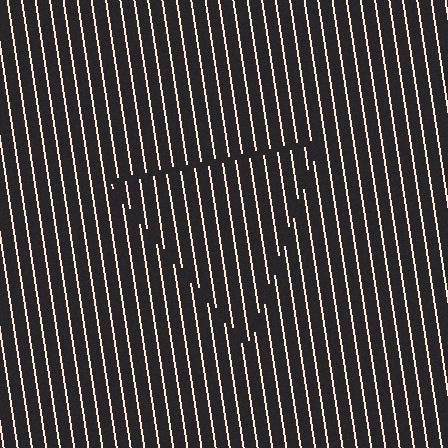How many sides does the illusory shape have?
3 sides — the line-ends trace a triangle.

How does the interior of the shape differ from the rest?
The interior of the shape contains the same grating, shifted by half a period — the contour is defined by the phase discontinuity where line-ends from the inner and outer gratings abut.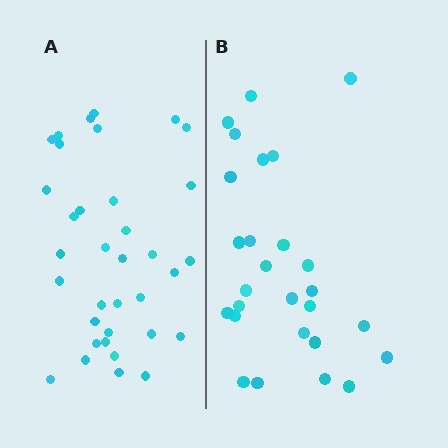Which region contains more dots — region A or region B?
Region A (the left region) has more dots.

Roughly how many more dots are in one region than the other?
Region A has roughly 8 or so more dots than region B.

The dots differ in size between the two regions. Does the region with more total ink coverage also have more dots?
No. Region B has more total ink coverage because its dots are larger, but region A actually contains more individual dots. Total area can be misleading — the number of items is what matters here.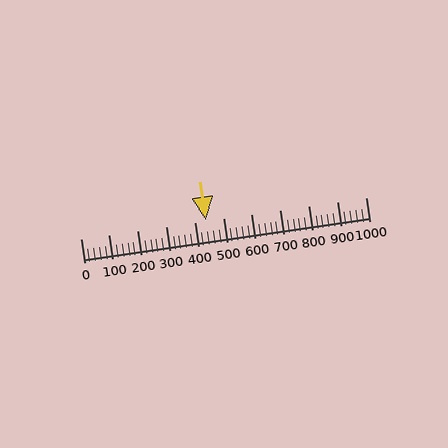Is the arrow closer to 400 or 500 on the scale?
The arrow is closer to 400.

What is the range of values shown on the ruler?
The ruler shows values from 0 to 1000.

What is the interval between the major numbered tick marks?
The major tick marks are spaced 100 units apart.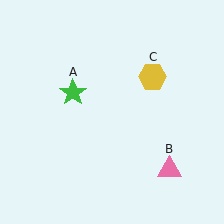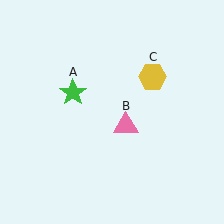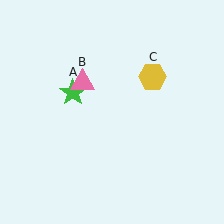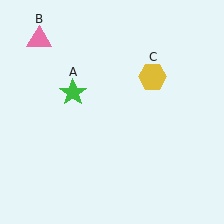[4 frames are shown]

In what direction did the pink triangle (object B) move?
The pink triangle (object B) moved up and to the left.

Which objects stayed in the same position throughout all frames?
Green star (object A) and yellow hexagon (object C) remained stationary.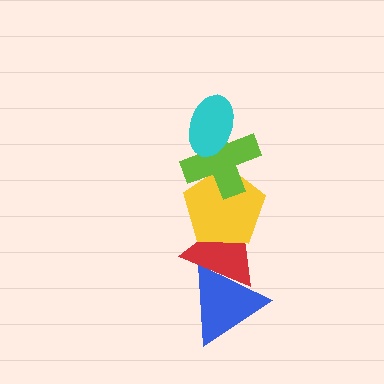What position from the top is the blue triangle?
The blue triangle is 5th from the top.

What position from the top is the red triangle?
The red triangle is 4th from the top.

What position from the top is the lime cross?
The lime cross is 2nd from the top.